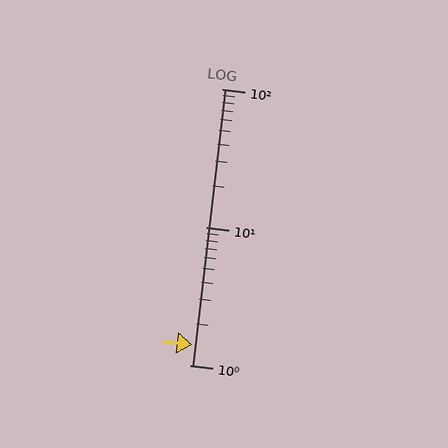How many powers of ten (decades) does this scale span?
The scale spans 2 decades, from 1 to 100.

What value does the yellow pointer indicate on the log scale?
The pointer indicates approximately 1.4.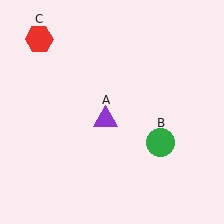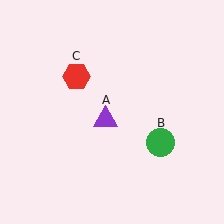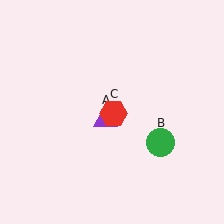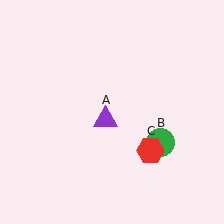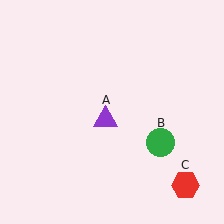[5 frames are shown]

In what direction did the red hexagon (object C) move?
The red hexagon (object C) moved down and to the right.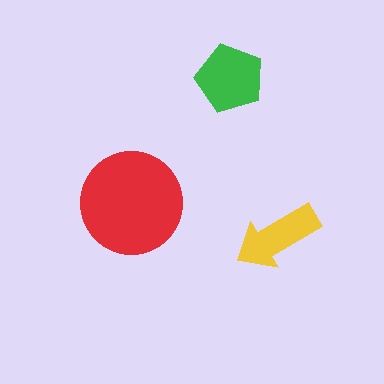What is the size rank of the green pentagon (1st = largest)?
2nd.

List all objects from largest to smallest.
The red circle, the green pentagon, the yellow arrow.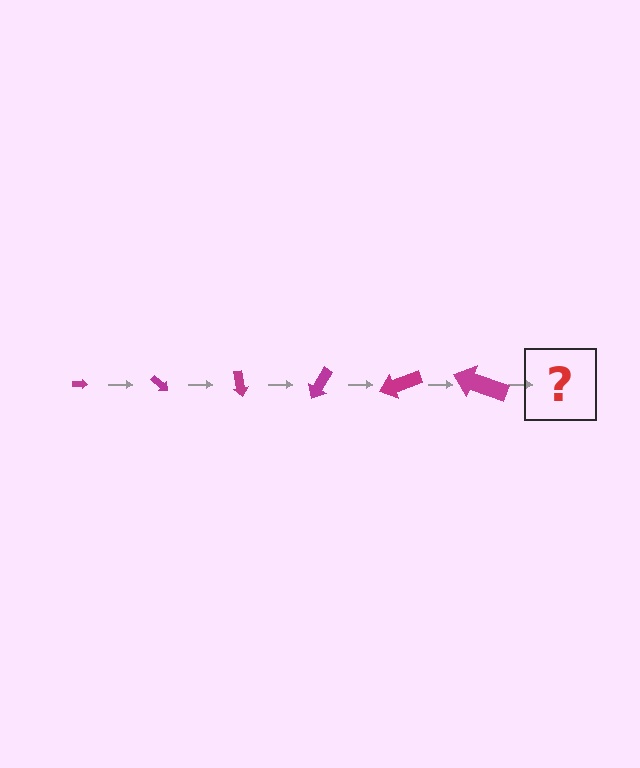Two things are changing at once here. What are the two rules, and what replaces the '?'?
The two rules are that the arrow grows larger each step and it rotates 40 degrees each step. The '?' should be an arrow, larger than the previous one and rotated 240 degrees from the start.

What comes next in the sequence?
The next element should be an arrow, larger than the previous one and rotated 240 degrees from the start.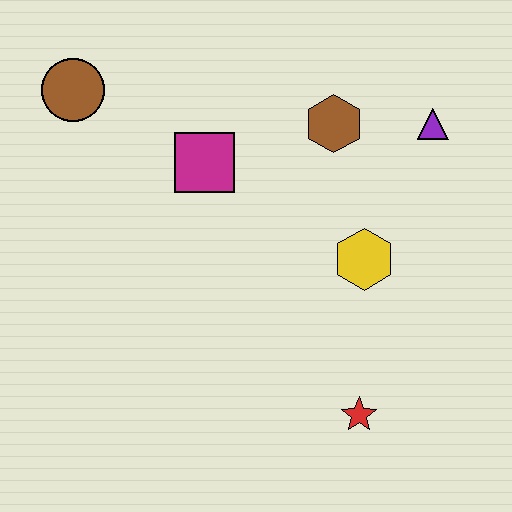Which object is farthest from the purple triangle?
The brown circle is farthest from the purple triangle.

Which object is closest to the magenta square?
The brown hexagon is closest to the magenta square.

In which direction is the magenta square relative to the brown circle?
The magenta square is to the right of the brown circle.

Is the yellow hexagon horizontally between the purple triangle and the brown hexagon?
Yes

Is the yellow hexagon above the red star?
Yes